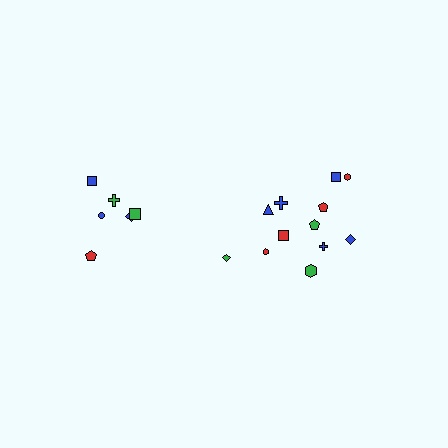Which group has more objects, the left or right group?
The right group.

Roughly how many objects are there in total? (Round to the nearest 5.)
Roughly 20 objects in total.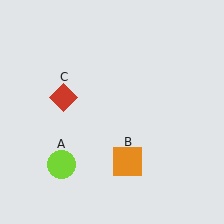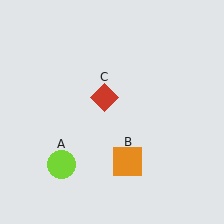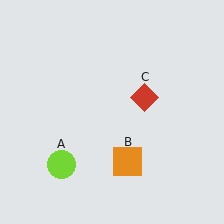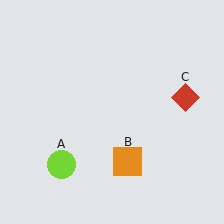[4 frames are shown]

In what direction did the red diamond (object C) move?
The red diamond (object C) moved right.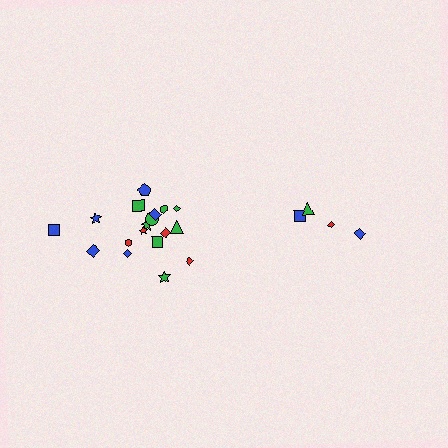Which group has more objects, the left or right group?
The left group.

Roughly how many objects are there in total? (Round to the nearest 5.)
Roughly 20 objects in total.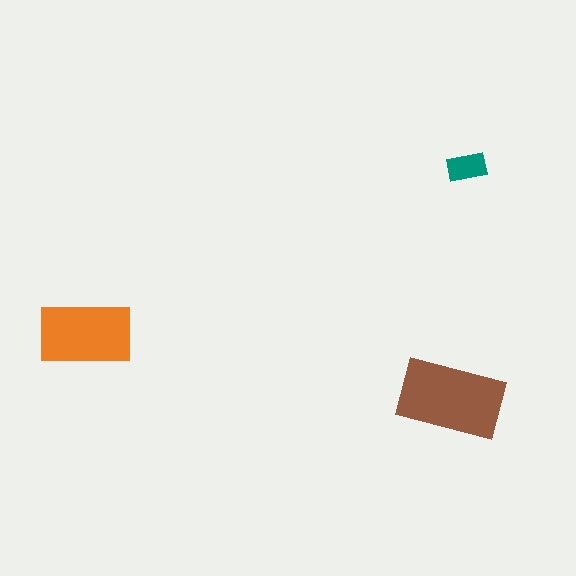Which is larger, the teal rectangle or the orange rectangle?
The orange one.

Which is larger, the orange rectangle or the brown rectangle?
The brown one.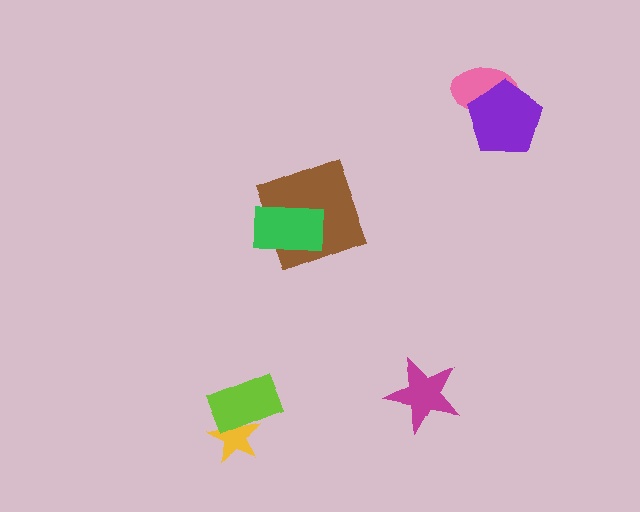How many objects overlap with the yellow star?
1 object overlaps with the yellow star.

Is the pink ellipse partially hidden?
Yes, it is partially covered by another shape.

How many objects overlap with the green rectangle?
1 object overlaps with the green rectangle.